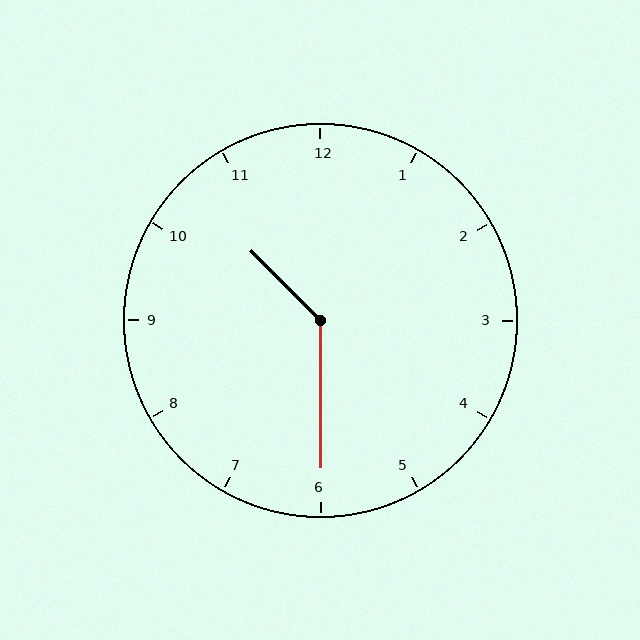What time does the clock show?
10:30.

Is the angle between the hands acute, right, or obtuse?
It is obtuse.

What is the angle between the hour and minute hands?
Approximately 135 degrees.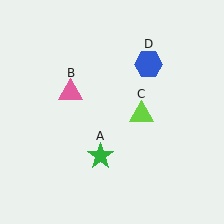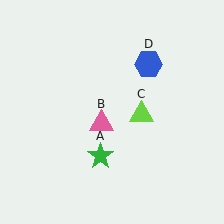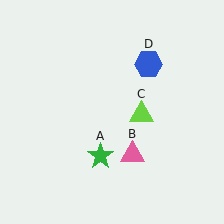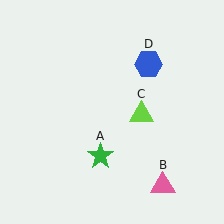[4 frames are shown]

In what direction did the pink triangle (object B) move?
The pink triangle (object B) moved down and to the right.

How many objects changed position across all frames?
1 object changed position: pink triangle (object B).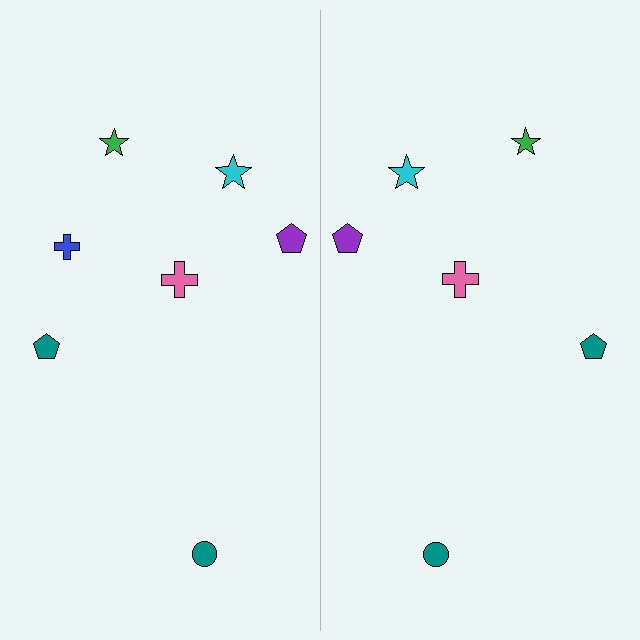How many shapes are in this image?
There are 13 shapes in this image.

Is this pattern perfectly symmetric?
No, the pattern is not perfectly symmetric. A blue cross is missing from the right side.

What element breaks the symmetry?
A blue cross is missing from the right side.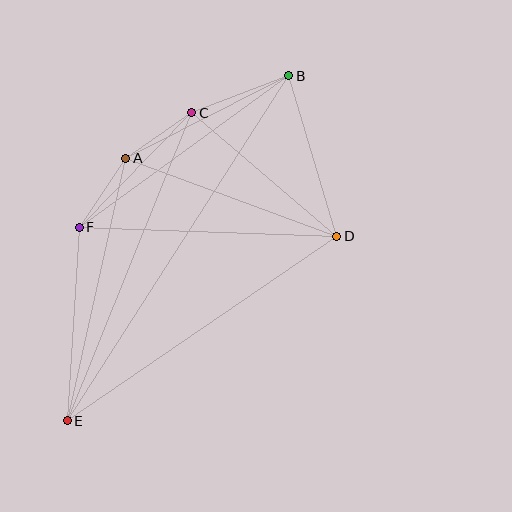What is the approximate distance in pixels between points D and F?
The distance between D and F is approximately 257 pixels.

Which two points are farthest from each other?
Points B and E are farthest from each other.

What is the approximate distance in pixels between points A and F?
The distance between A and F is approximately 83 pixels.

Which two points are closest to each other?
Points A and C are closest to each other.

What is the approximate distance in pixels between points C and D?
The distance between C and D is approximately 191 pixels.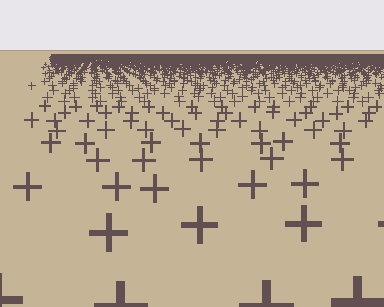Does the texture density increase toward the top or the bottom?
Density increases toward the top.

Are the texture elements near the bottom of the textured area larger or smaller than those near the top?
Larger. Near the bottom, elements are closer to the viewer and appear at a bigger on-screen size.